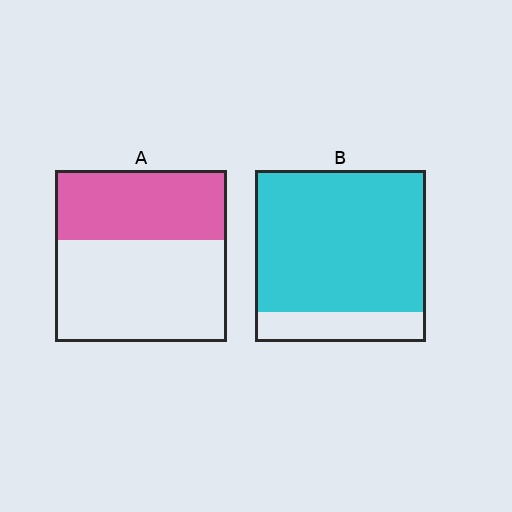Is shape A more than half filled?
No.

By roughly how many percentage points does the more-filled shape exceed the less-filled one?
By roughly 40 percentage points (B over A).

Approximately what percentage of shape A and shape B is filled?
A is approximately 40% and B is approximately 85%.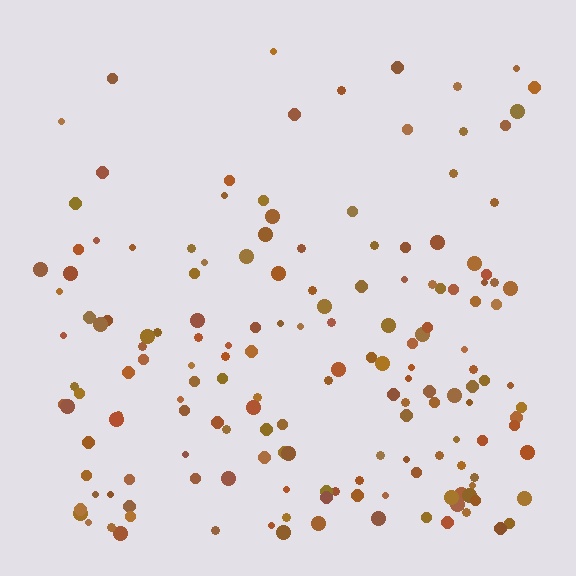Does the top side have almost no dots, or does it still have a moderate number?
Still a moderate number, just noticeably fewer than the bottom.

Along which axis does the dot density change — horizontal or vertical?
Vertical.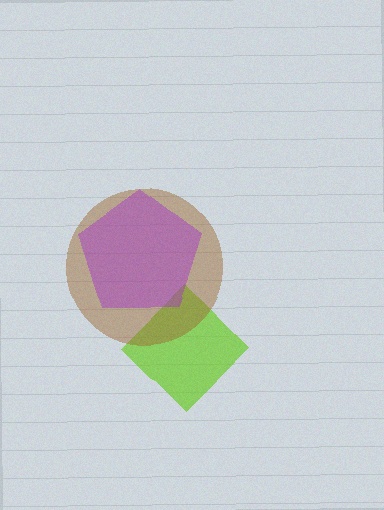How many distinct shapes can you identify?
There are 3 distinct shapes: a lime diamond, a brown circle, a purple pentagon.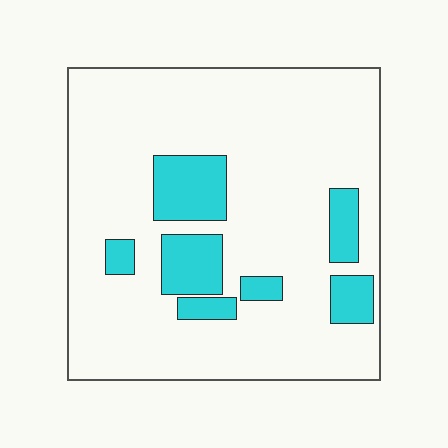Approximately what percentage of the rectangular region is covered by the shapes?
Approximately 15%.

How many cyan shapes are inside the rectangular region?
7.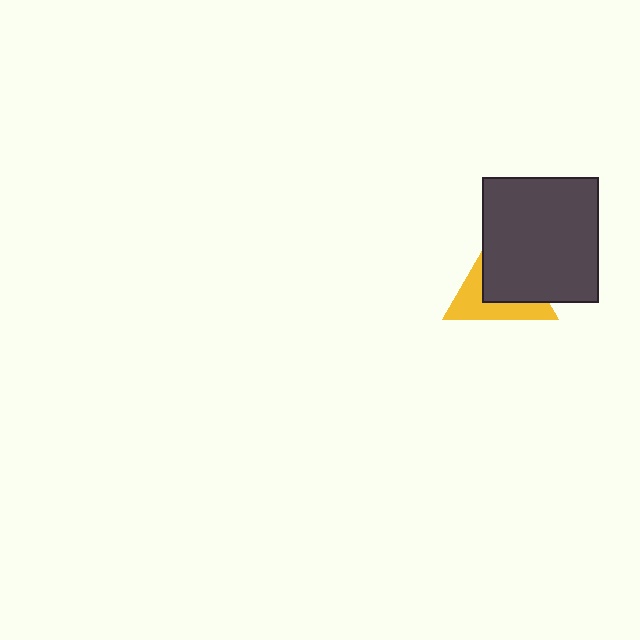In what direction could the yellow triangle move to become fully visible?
The yellow triangle could move toward the lower-left. That would shift it out from behind the dark gray rectangle entirely.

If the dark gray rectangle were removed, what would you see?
You would see the complete yellow triangle.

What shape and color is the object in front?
The object in front is a dark gray rectangle.